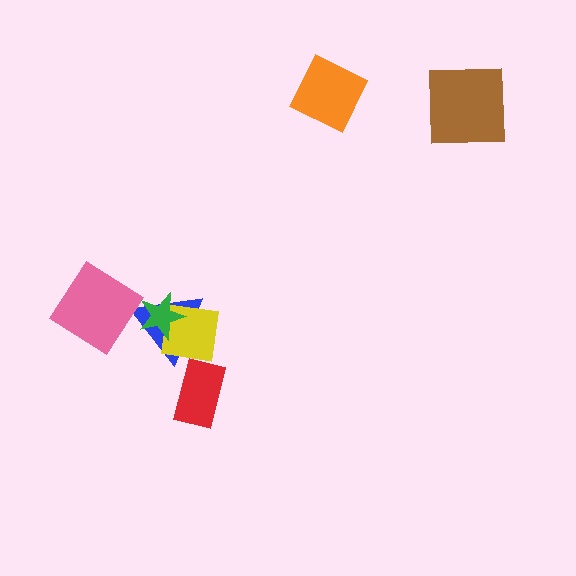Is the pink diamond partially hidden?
Yes, it is partially covered by another shape.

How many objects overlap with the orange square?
0 objects overlap with the orange square.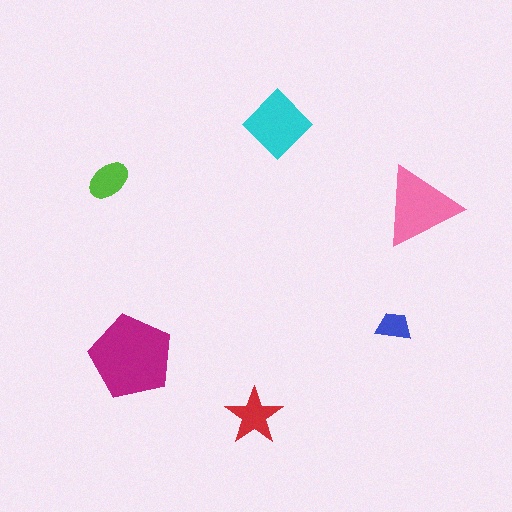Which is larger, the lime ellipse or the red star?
The red star.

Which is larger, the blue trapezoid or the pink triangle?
The pink triangle.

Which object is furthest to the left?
The lime ellipse is leftmost.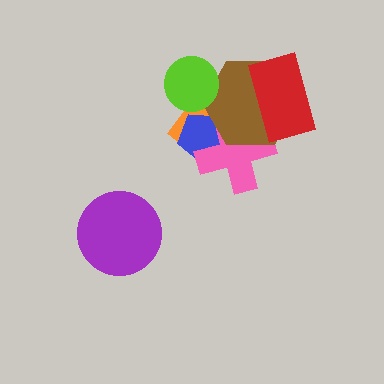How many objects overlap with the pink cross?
3 objects overlap with the pink cross.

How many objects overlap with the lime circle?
2 objects overlap with the lime circle.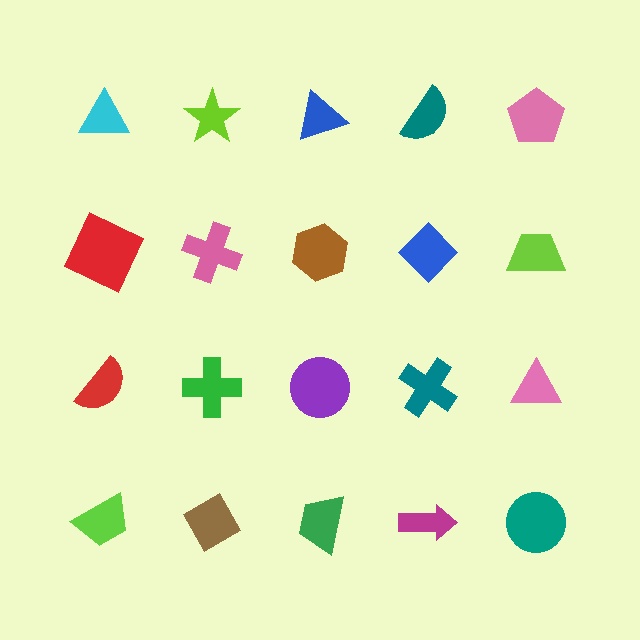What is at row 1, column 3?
A blue triangle.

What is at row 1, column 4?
A teal semicircle.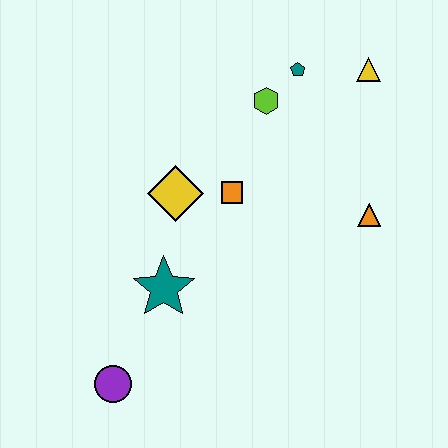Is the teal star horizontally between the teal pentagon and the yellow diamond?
No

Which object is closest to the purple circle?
The teal star is closest to the purple circle.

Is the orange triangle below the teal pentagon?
Yes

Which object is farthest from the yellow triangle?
The purple circle is farthest from the yellow triangle.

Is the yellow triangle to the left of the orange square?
No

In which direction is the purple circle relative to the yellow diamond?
The purple circle is below the yellow diamond.